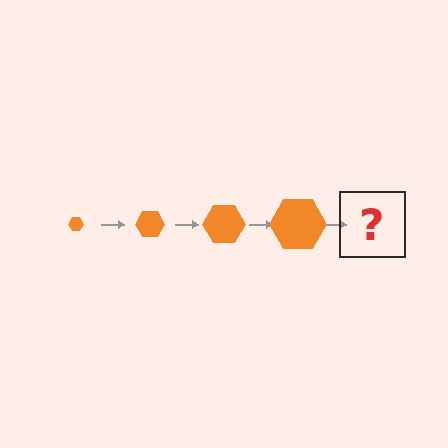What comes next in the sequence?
The next element should be an orange hexagon, larger than the previous one.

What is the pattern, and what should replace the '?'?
The pattern is that the hexagon gets progressively larger each step. The '?' should be an orange hexagon, larger than the previous one.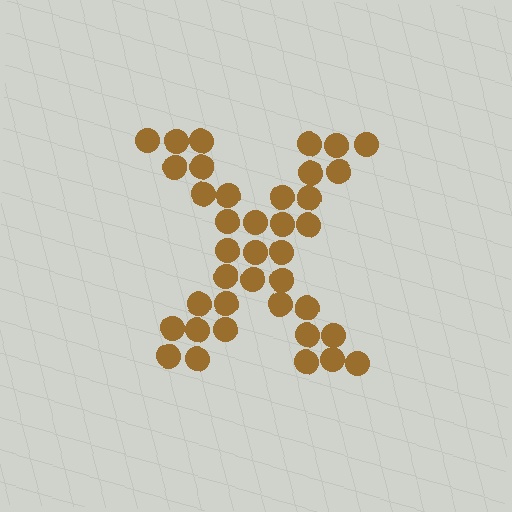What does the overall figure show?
The overall figure shows the letter X.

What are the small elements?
The small elements are circles.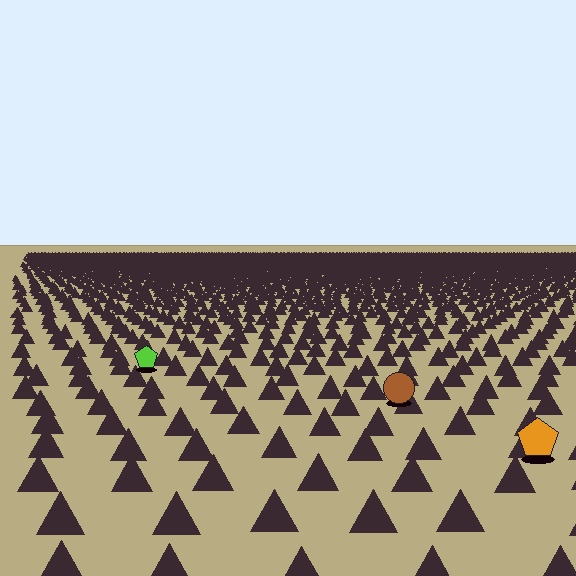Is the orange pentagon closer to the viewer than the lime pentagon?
Yes. The orange pentagon is closer — you can tell from the texture gradient: the ground texture is coarser near it.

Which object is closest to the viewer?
The orange pentagon is closest. The texture marks near it are larger and more spread out.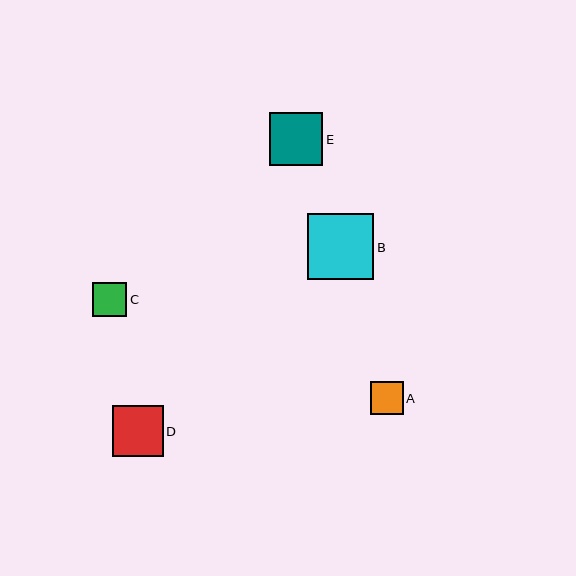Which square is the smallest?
Square A is the smallest with a size of approximately 33 pixels.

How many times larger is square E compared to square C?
Square E is approximately 1.6 times the size of square C.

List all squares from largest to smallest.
From largest to smallest: B, E, D, C, A.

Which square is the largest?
Square B is the largest with a size of approximately 66 pixels.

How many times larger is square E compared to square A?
Square E is approximately 1.6 times the size of square A.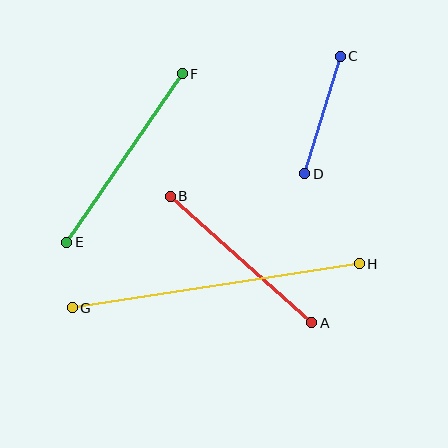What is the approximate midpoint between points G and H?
The midpoint is at approximately (216, 286) pixels.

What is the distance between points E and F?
The distance is approximately 204 pixels.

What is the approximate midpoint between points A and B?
The midpoint is at approximately (241, 260) pixels.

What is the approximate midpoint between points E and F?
The midpoint is at approximately (125, 158) pixels.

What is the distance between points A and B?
The distance is approximately 190 pixels.